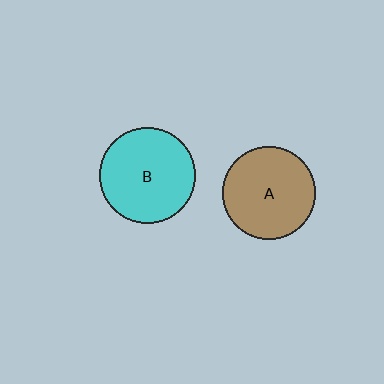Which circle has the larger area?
Circle B (cyan).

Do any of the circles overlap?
No, none of the circles overlap.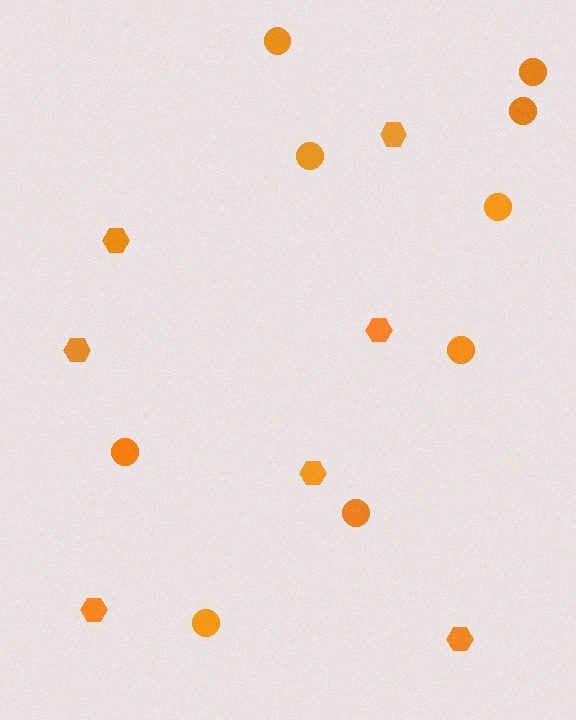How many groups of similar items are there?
There are 2 groups: one group of circles (9) and one group of hexagons (7).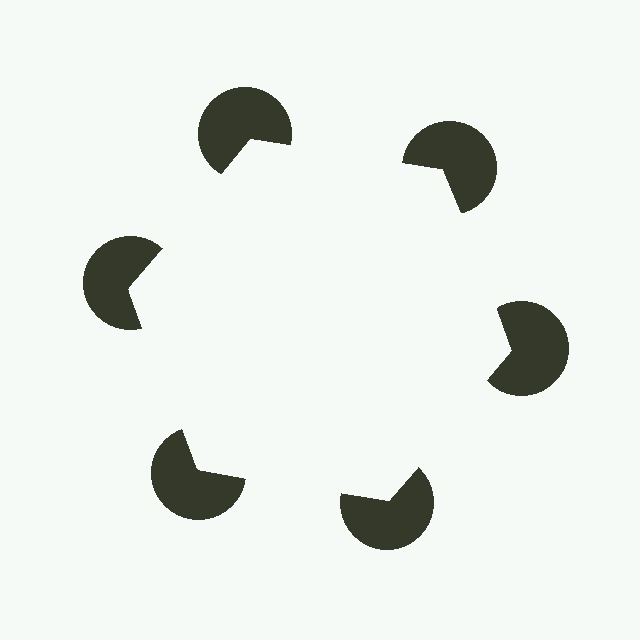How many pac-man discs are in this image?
There are 6 — one at each vertex of the illusory hexagon.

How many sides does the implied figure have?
6 sides.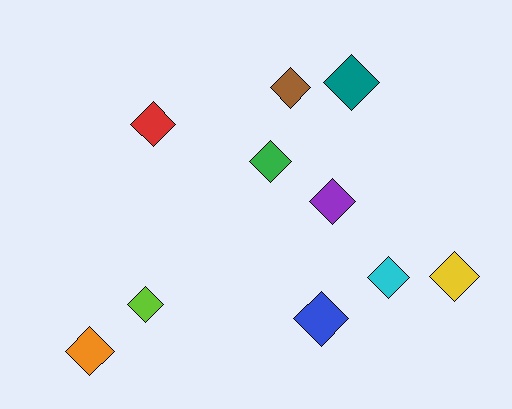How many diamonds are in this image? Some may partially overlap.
There are 10 diamonds.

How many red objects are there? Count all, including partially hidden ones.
There is 1 red object.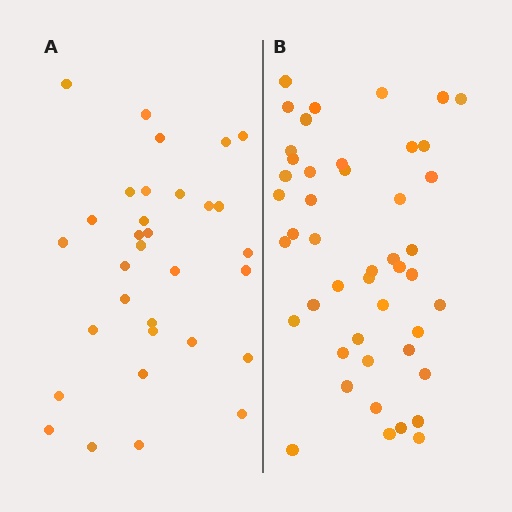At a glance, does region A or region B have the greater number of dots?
Region B (the right region) has more dots.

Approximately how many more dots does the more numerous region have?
Region B has approximately 15 more dots than region A.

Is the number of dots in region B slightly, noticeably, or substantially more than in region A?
Region B has noticeably more, but not dramatically so. The ratio is roughly 1.4 to 1.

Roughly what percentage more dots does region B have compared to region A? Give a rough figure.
About 45% more.